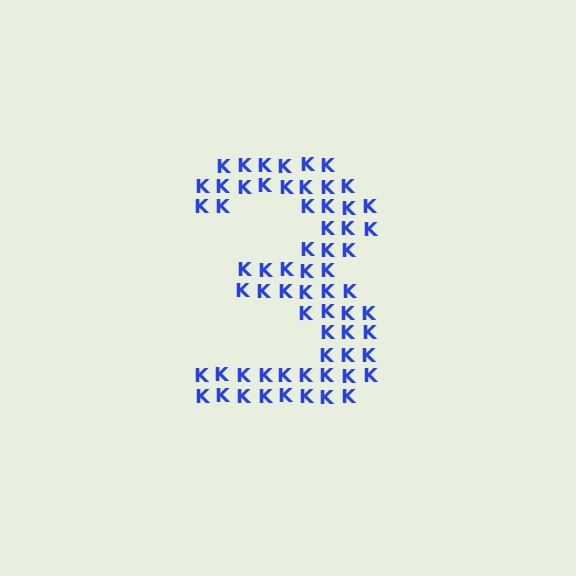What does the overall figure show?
The overall figure shows the digit 3.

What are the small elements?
The small elements are letter K's.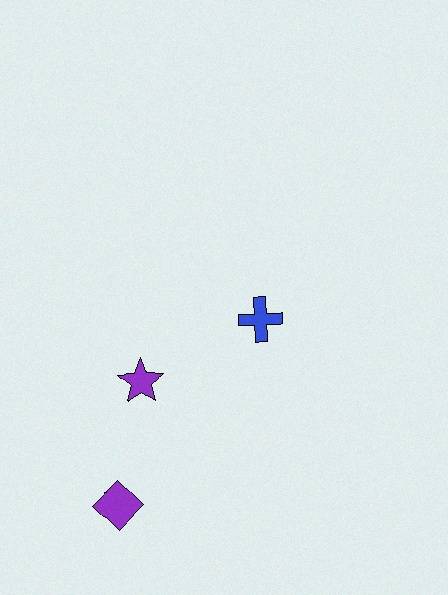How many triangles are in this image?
There are no triangles.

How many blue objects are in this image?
There is 1 blue object.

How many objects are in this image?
There are 3 objects.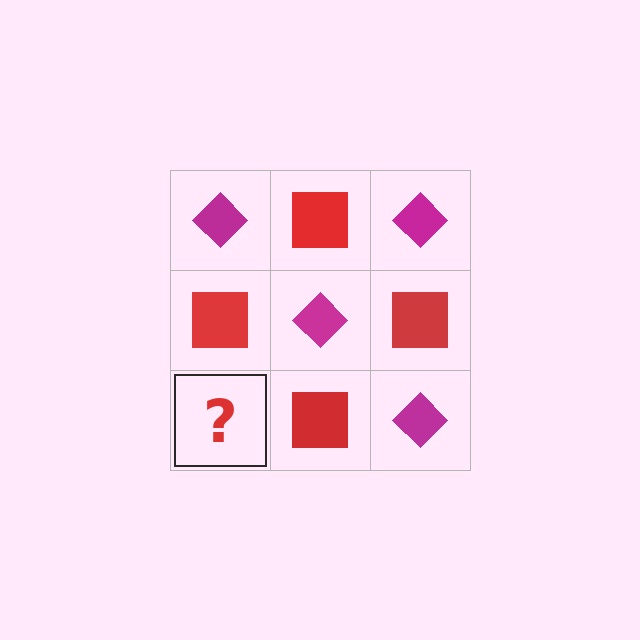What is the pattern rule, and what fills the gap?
The rule is that it alternates magenta diamond and red square in a checkerboard pattern. The gap should be filled with a magenta diamond.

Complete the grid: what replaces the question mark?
The question mark should be replaced with a magenta diamond.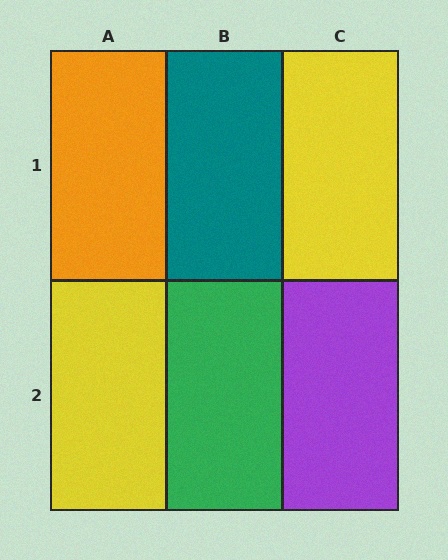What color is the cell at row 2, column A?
Yellow.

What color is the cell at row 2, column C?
Purple.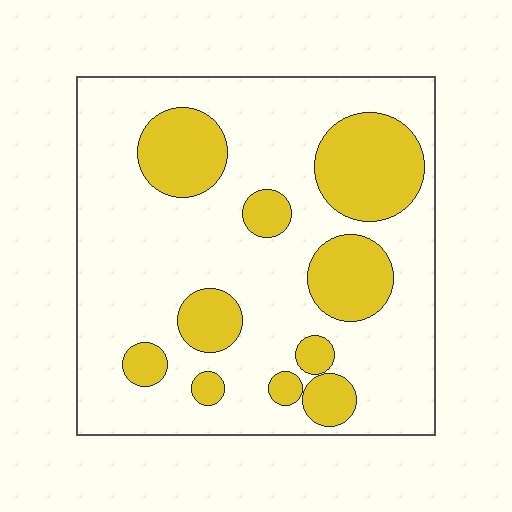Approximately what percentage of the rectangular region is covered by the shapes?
Approximately 25%.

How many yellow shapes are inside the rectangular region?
10.